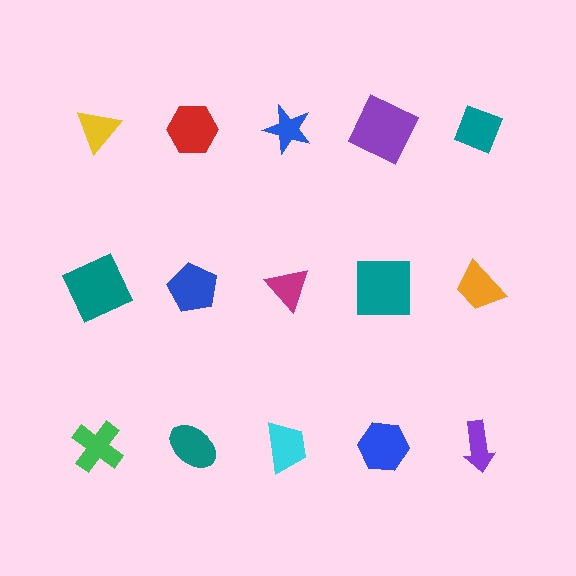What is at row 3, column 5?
A purple arrow.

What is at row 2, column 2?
A blue pentagon.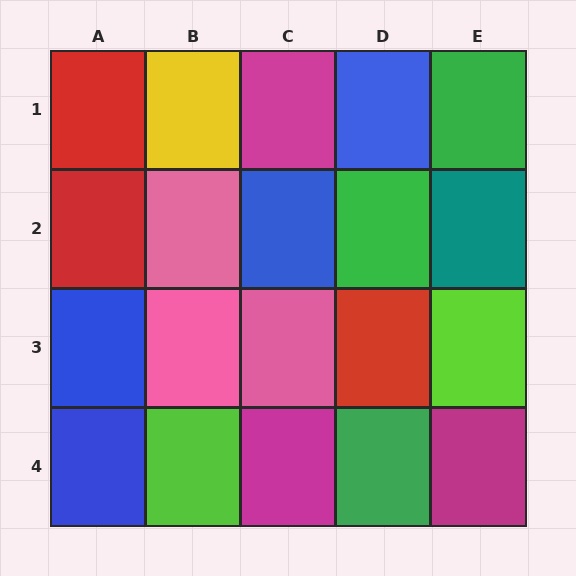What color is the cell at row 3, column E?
Lime.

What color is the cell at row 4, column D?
Green.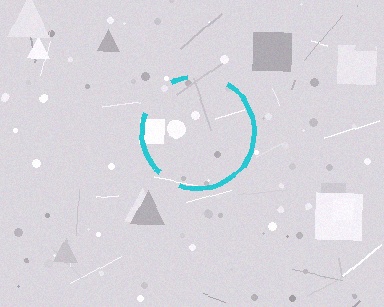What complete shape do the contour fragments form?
The contour fragments form a circle.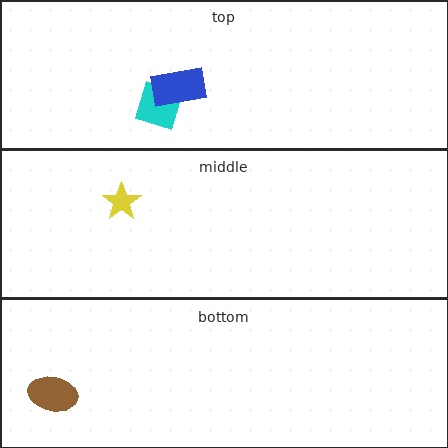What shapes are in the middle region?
The yellow star.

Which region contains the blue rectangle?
The top region.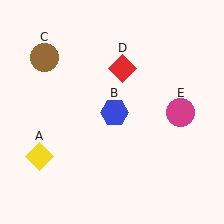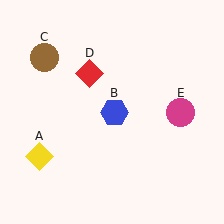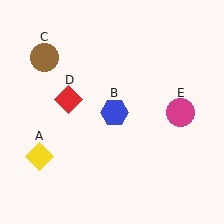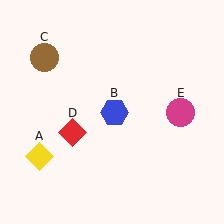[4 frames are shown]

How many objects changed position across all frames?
1 object changed position: red diamond (object D).